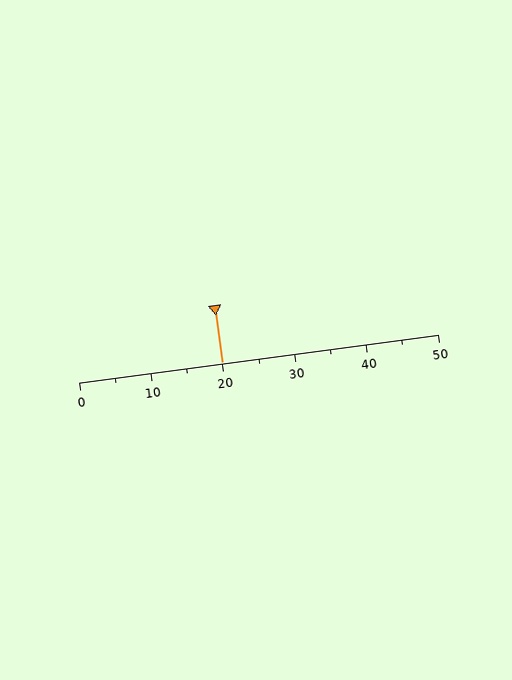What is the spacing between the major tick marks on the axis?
The major ticks are spaced 10 apart.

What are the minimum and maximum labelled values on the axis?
The axis runs from 0 to 50.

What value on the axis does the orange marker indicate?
The marker indicates approximately 20.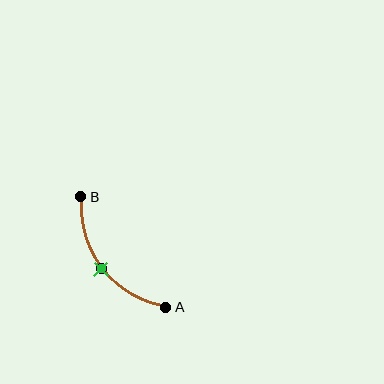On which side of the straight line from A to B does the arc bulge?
The arc bulges below and to the left of the straight line connecting A and B.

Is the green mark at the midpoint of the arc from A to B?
Yes. The green mark lies on the arc at equal arc-length from both A and B — it is the arc midpoint.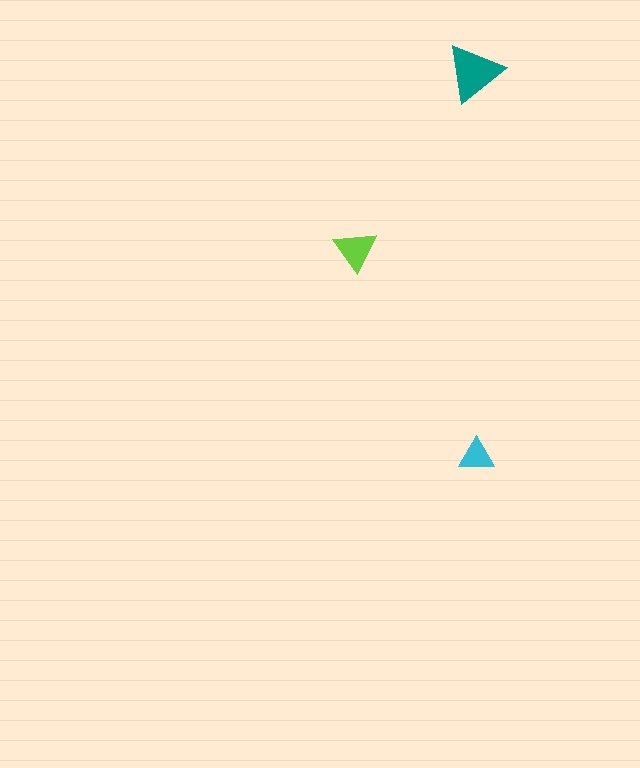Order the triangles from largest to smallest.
the teal one, the lime one, the cyan one.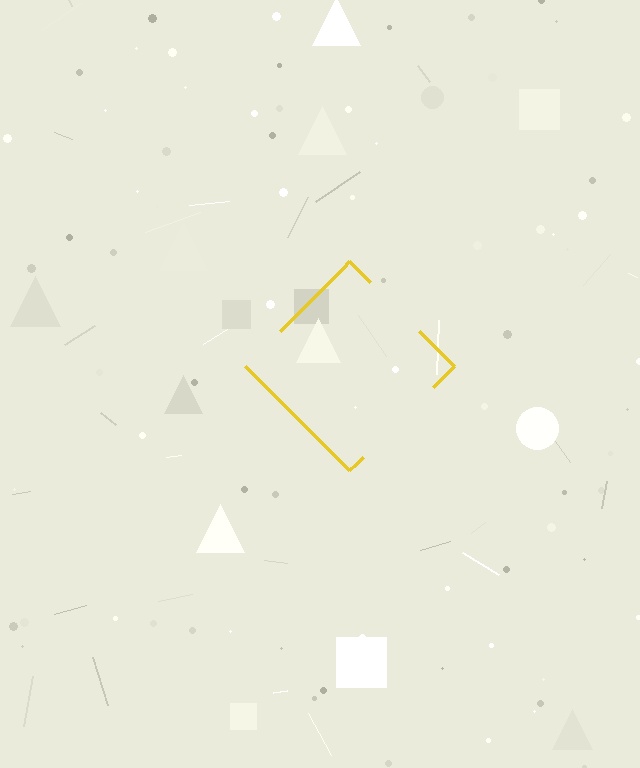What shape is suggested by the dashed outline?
The dashed outline suggests a diamond.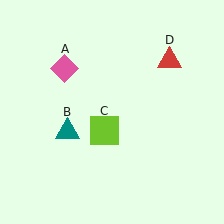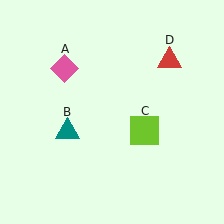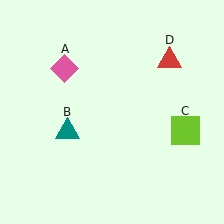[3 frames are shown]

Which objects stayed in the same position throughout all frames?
Pink diamond (object A) and teal triangle (object B) and red triangle (object D) remained stationary.